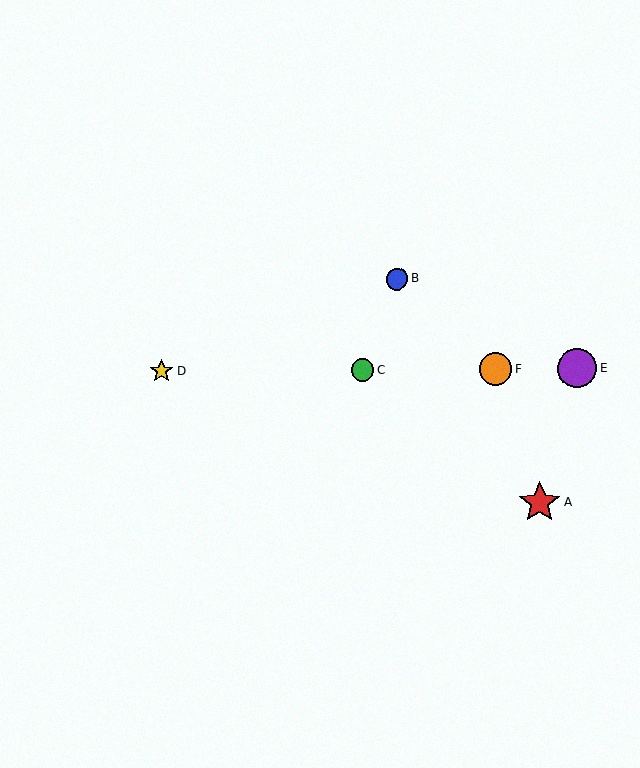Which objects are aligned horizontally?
Objects C, D, E, F are aligned horizontally.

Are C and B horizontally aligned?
No, C is at y≈370 and B is at y≈279.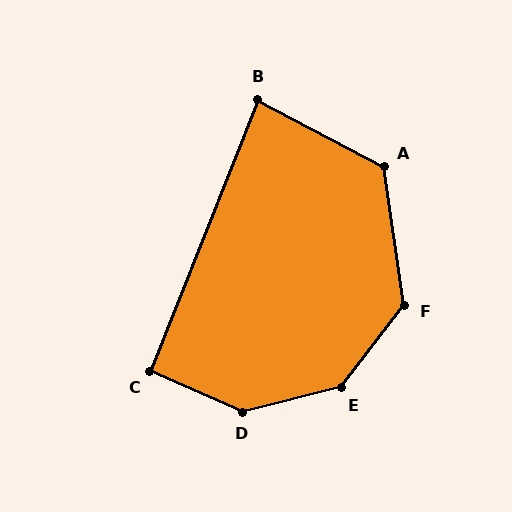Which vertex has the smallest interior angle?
B, at approximately 84 degrees.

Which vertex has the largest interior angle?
D, at approximately 142 degrees.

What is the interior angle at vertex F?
Approximately 134 degrees (obtuse).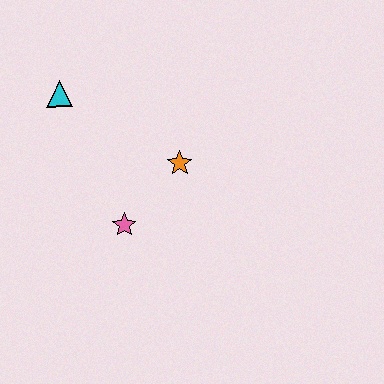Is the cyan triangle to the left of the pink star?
Yes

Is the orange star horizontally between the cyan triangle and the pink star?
No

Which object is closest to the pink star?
The orange star is closest to the pink star.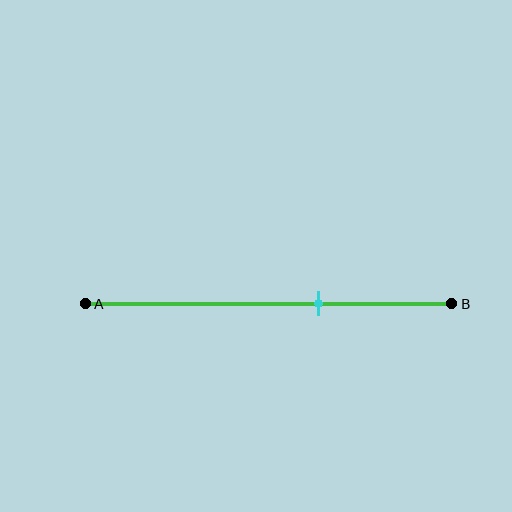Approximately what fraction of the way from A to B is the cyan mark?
The cyan mark is approximately 65% of the way from A to B.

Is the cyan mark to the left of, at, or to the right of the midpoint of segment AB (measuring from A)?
The cyan mark is to the right of the midpoint of segment AB.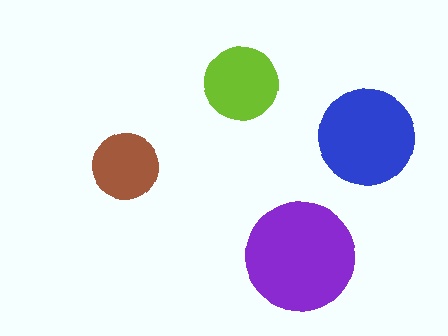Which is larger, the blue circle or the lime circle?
The blue one.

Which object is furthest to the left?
The brown circle is leftmost.